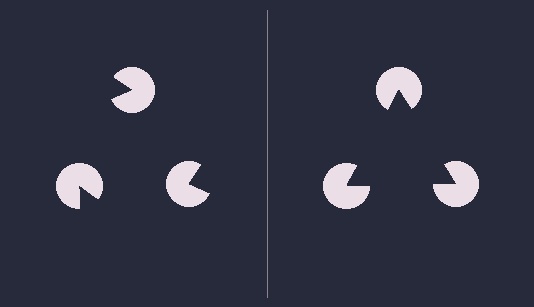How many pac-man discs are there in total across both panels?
6 — 3 on each side.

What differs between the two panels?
The pac-man discs are positioned identically on both sides; only the wedge orientations differ. On the right they align to a triangle; on the left they are misaligned.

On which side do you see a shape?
An illusory triangle appears on the right side. On the left side the wedge cuts are rotated, so no coherent shape forms.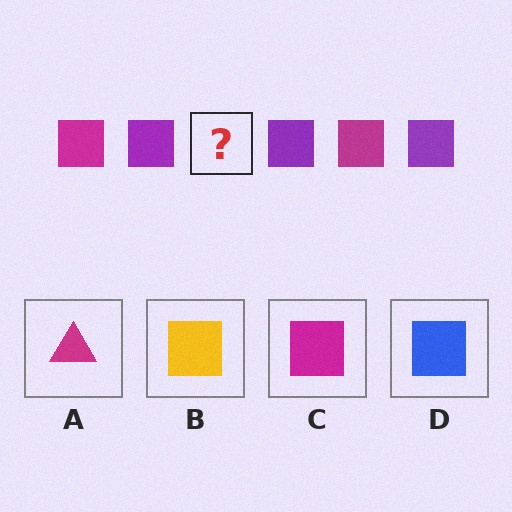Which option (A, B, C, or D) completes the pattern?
C.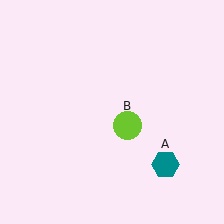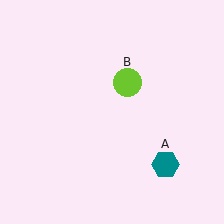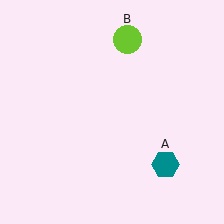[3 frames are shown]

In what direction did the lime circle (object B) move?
The lime circle (object B) moved up.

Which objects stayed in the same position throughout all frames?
Teal hexagon (object A) remained stationary.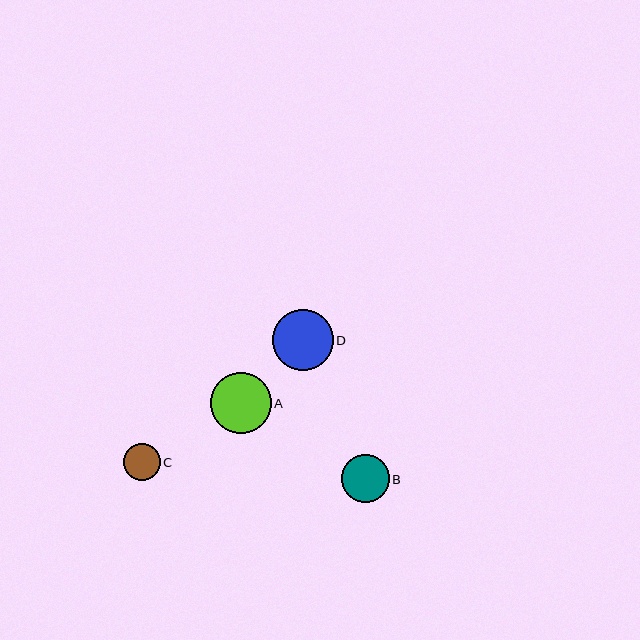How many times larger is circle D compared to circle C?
Circle D is approximately 1.6 times the size of circle C.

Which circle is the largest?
Circle D is the largest with a size of approximately 61 pixels.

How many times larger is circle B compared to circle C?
Circle B is approximately 1.3 times the size of circle C.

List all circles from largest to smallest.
From largest to smallest: D, A, B, C.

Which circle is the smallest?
Circle C is the smallest with a size of approximately 37 pixels.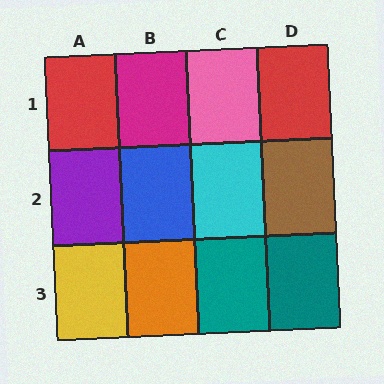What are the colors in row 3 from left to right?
Yellow, orange, teal, teal.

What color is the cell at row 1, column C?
Pink.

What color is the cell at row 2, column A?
Purple.